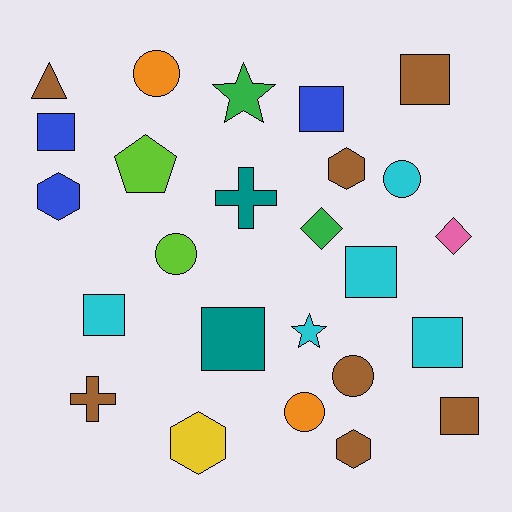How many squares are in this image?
There are 8 squares.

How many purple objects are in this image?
There are no purple objects.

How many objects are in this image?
There are 25 objects.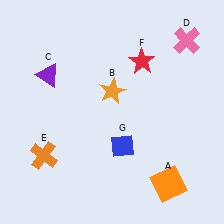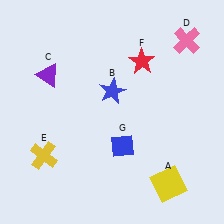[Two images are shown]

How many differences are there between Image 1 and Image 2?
There are 3 differences between the two images.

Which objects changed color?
A changed from orange to yellow. B changed from orange to blue. E changed from orange to yellow.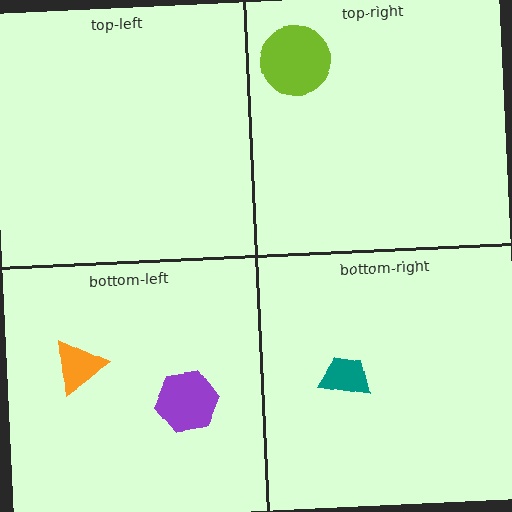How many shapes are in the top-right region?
1.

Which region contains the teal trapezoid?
The bottom-right region.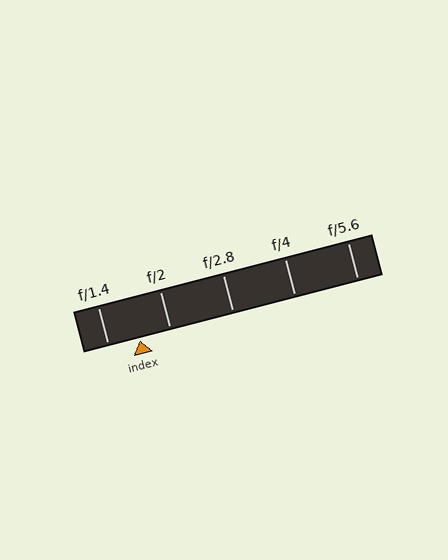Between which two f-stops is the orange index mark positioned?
The index mark is between f/1.4 and f/2.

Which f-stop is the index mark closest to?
The index mark is closest to f/2.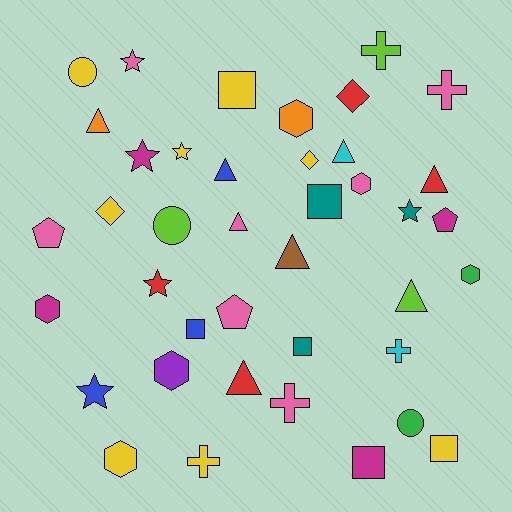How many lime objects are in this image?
There are 3 lime objects.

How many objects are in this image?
There are 40 objects.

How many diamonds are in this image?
There are 3 diamonds.